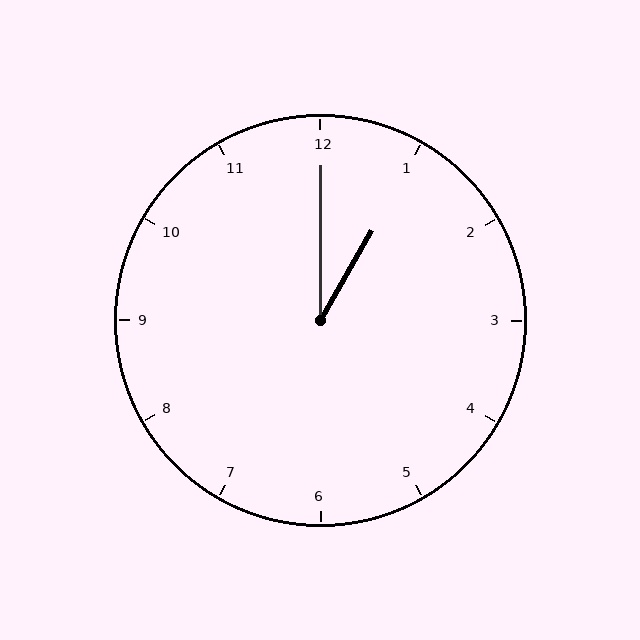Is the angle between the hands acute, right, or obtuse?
It is acute.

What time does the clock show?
1:00.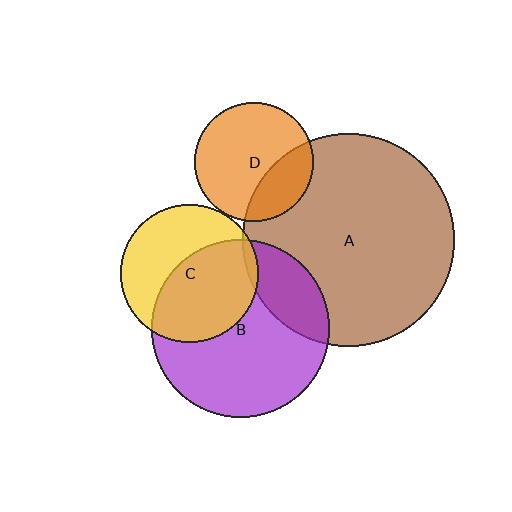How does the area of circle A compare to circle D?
Approximately 3.2 times.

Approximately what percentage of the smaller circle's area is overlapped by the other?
Approximately 30%.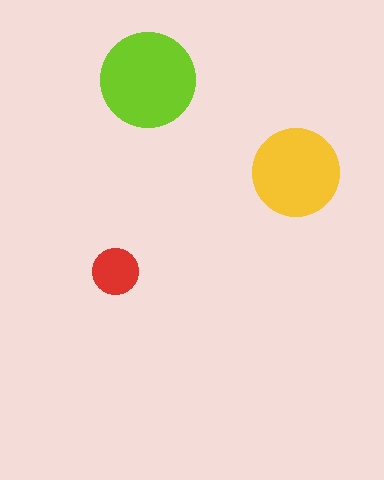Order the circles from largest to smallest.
the lime one, the yellow one, the red one.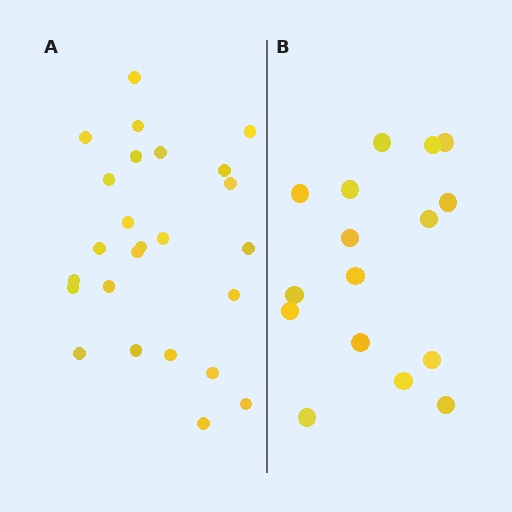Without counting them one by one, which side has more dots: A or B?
Region A (the left region) has more dots.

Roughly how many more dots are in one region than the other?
Region A has roughly 8 or so more dots than region B.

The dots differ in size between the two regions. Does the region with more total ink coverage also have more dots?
No. Region B has more total ink coverage because its dots are larger, but region A actually contains more individual dots. Total area can be misleading — the number of items is what matters here.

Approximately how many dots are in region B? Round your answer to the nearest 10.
About 20 dots. (The exact count is 16, which rounds to 20.)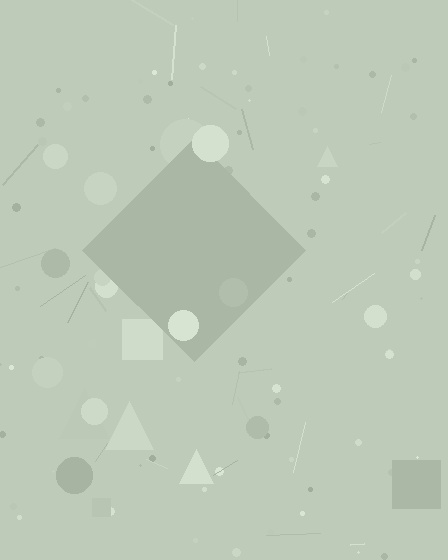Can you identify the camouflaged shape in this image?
The camouflaged shape is a diamond.